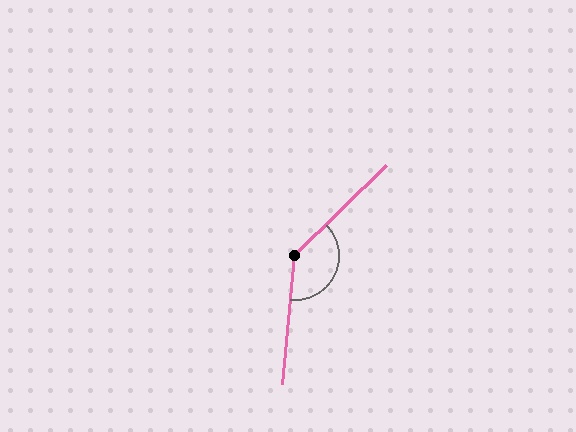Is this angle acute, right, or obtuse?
It is obtuse.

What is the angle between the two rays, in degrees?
Approximately 140 degrees.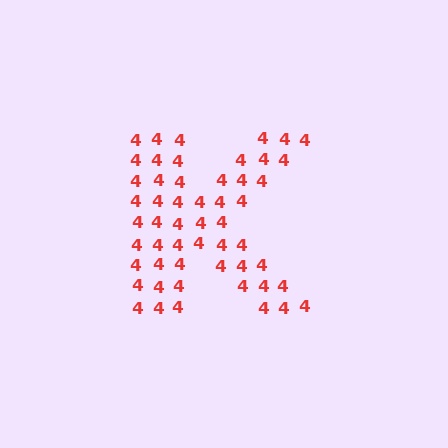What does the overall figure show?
The overall figure shows the letter K.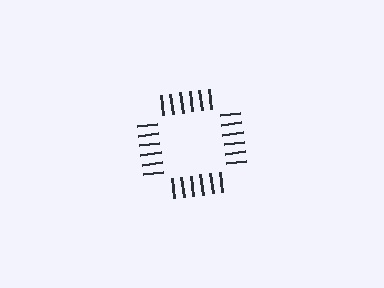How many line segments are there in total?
24 — 6 along each of the 4 edges.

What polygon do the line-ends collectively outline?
An illusory square — the line segments terminate on its edges but no continuous stroke is drawn.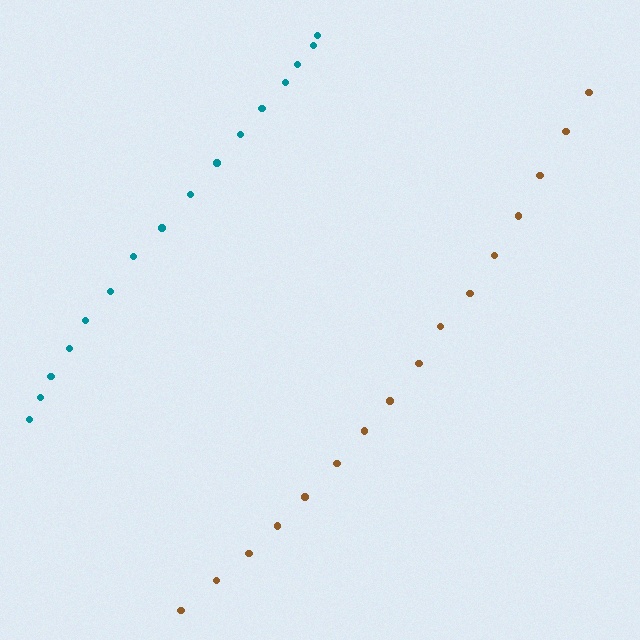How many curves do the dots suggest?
There are 2 distinct paths.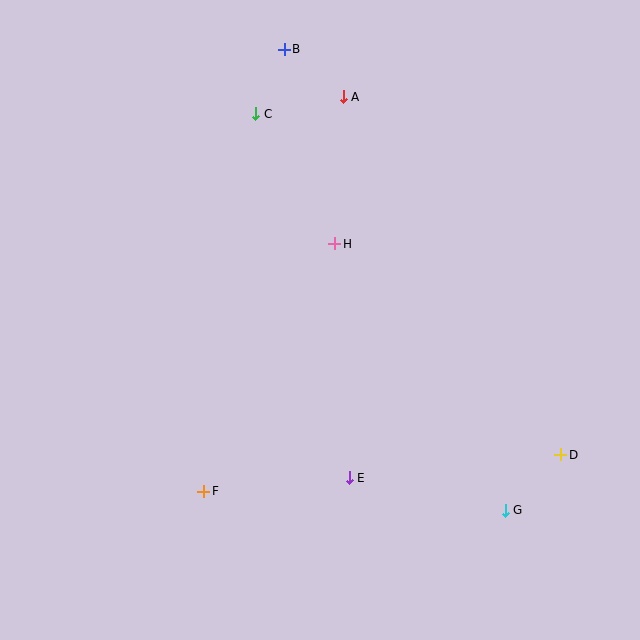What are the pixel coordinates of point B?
Point B is at (284, 49).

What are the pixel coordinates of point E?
Point E is at (349, 478).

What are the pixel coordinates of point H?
Point H is at (335, 244).